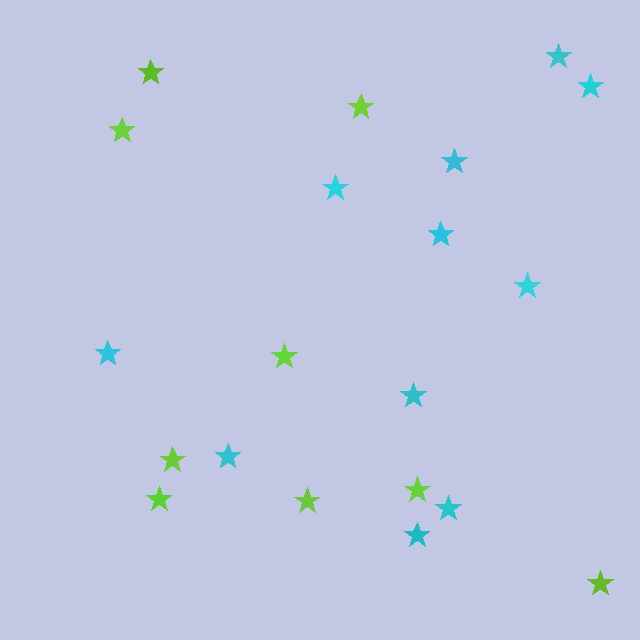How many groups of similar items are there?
There are 2 groups: one group of cyan stars (11) and one group of lime stars (9).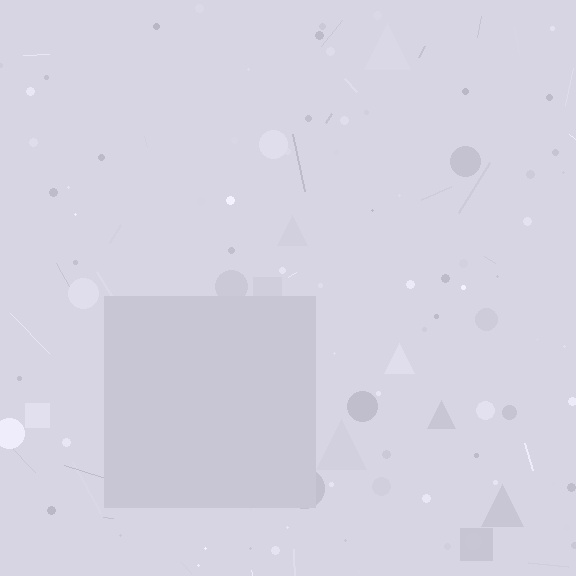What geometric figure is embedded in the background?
A square is embedded in the background.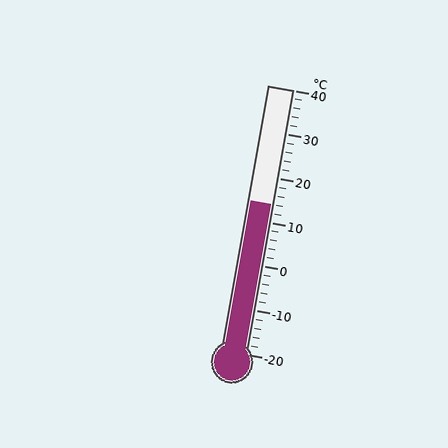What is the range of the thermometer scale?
The thermometer scale ranges from -20°C to 40°C.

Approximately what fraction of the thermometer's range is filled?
The thermometer is filled to approximately 55% of its range.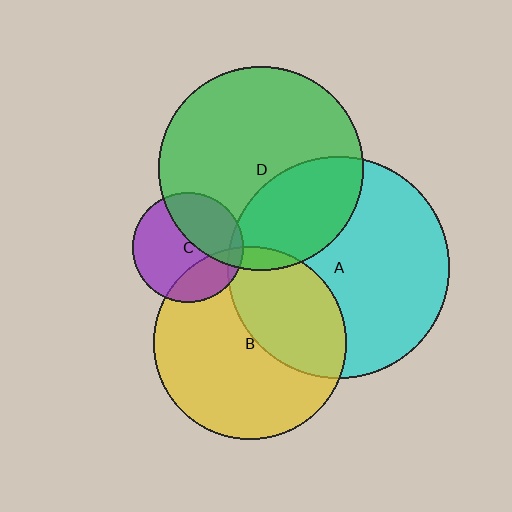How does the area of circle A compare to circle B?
Approximately 1.3 times.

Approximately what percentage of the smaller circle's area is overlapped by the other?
Approximately 40%.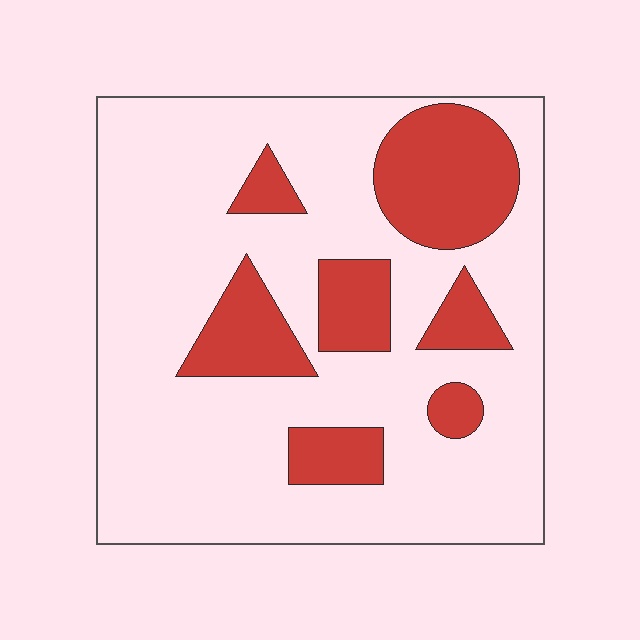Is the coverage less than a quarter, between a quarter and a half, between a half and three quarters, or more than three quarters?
Less than a quarter.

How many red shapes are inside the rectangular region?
7.